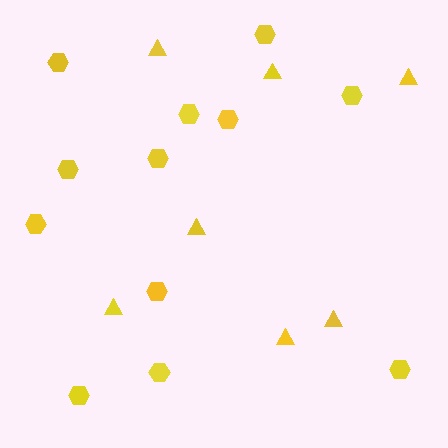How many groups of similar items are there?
There are 2 groups: one group of triangles (7) and one group of hexagons (12).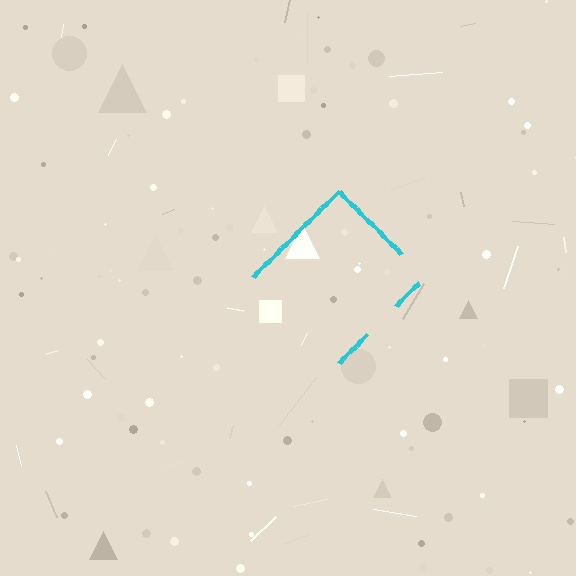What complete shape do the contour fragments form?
The contour fragments form a diamond.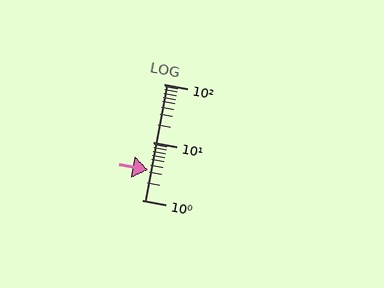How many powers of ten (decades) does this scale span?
The scale spans 2 decades, from 1 to 100.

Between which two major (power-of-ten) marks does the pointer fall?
The pointer is between 1 and 10.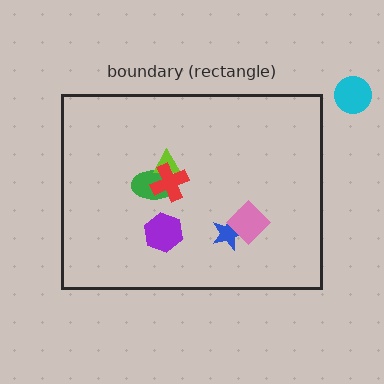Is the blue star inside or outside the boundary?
Inside.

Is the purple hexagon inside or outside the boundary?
Inside.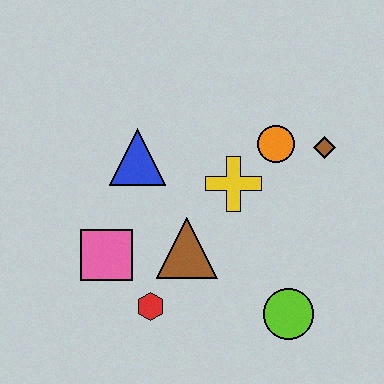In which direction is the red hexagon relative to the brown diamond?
The red hexagon is to the left of the brown diamond.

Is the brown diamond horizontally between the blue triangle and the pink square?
No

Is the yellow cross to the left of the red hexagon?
No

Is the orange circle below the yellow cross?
No